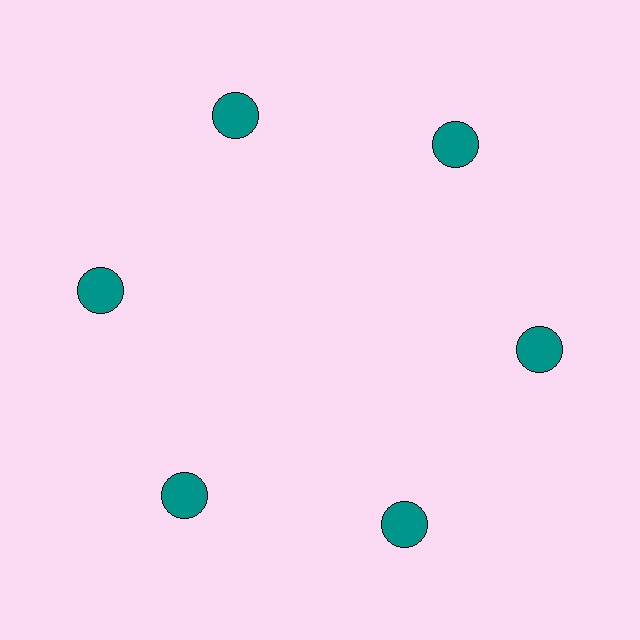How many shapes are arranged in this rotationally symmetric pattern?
There are 6 shapes, arranged in 6 groups of 1.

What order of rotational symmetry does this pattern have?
This pattern has 6-fold rotational symmetry.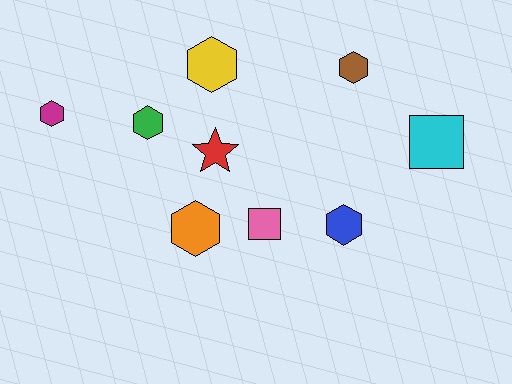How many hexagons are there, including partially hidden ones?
There are 6 hexagons.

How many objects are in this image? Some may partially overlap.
There are 9 objects.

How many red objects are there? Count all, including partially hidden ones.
There is 1 red object.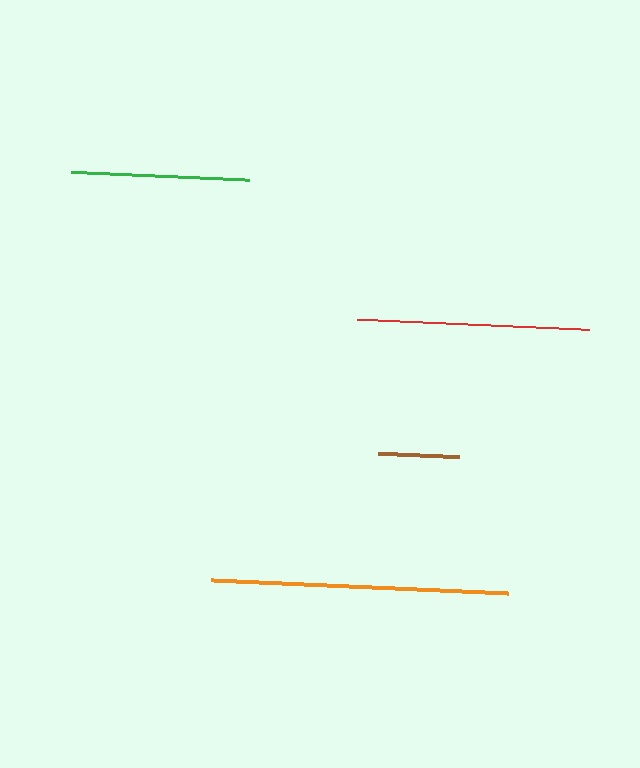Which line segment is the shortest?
The brown line is the shortest at approximately 81 pixels.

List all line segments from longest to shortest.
From longest to shortest: orange, red, green, brown.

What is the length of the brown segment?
The brown segment is approximately 81 pixels long.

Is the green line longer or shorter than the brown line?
The green line is longer than the brown line.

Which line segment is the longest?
The orange line is the longest at approximately 297 pixels.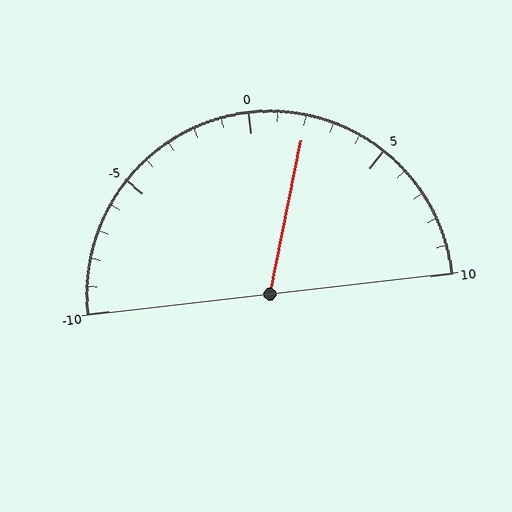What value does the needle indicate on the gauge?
The needle indicates approximately 2.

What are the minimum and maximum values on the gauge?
The gauge ranges from -10 to 10.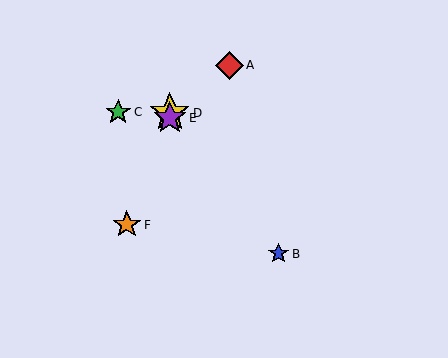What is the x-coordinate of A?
Object A is at x≈230.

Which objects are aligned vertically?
Objects D, E are aligned vertically.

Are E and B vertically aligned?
No, E is at x≈170 and B is at x≈278.